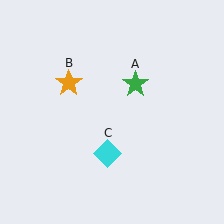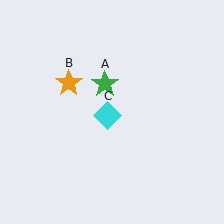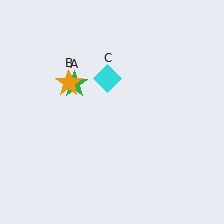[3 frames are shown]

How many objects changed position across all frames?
2 objects changed position: green star (object A), cyan diamond (object C).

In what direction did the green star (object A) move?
The green star (object A) moved left.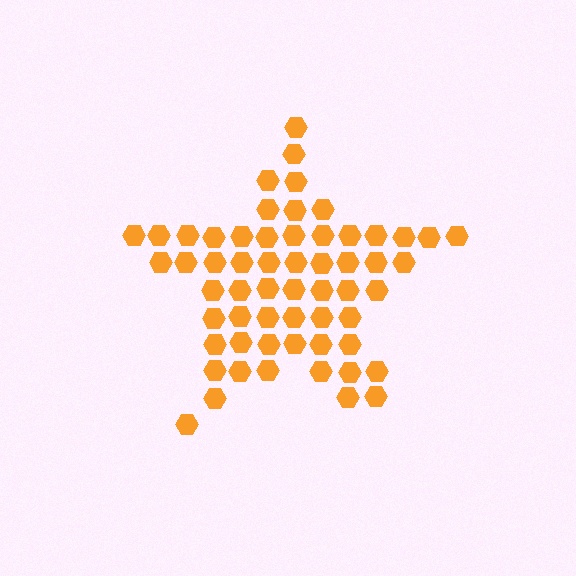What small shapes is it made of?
It is made of small hexagons.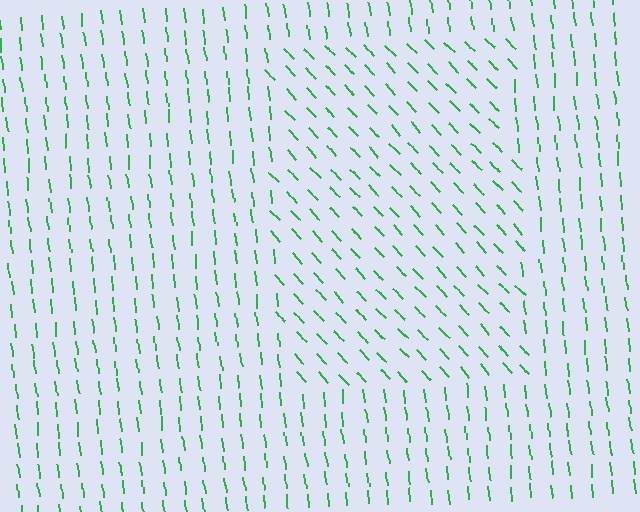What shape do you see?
I see a rectangle.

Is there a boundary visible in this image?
Yes, there is a texture boundary formed by a change in line orientation.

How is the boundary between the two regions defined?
The boundary is defined purely by a change in line orientation (approximately 37 degrees difference). All lines are the same color and thickness.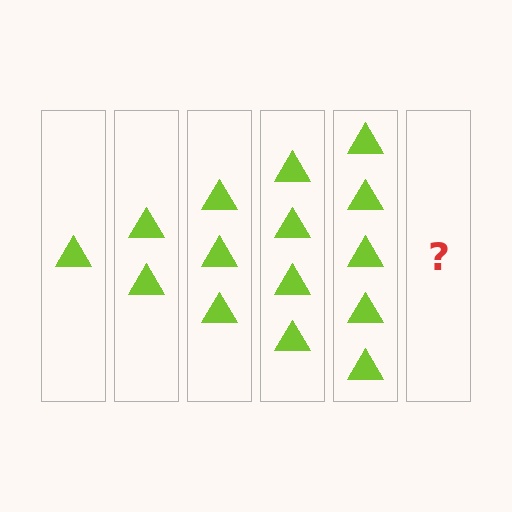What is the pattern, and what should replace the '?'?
The pattern is that each step adds one more triangle. The '?' should be 6 triangles.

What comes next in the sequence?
The next element should be 6 triangles.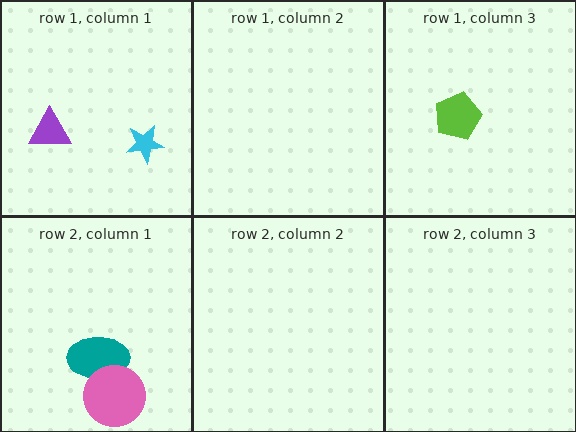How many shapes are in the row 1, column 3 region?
1.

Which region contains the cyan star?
The row 1, column 1 region.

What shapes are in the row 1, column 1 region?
The purple triangle, the cyan star.